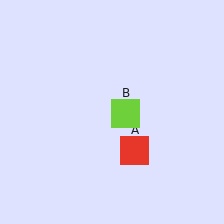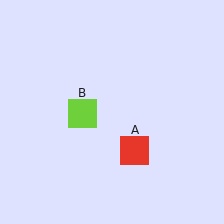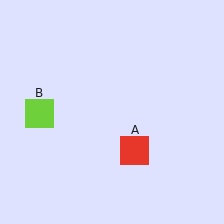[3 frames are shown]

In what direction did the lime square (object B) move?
The lime square (object B) moved left.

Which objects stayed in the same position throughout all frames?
Red square (object A) remained stationary.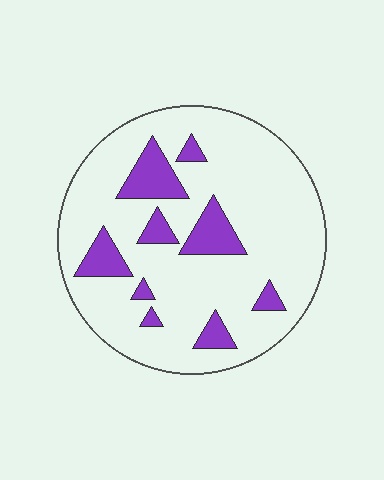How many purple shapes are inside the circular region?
9.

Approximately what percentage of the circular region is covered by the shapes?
Approximately 15%.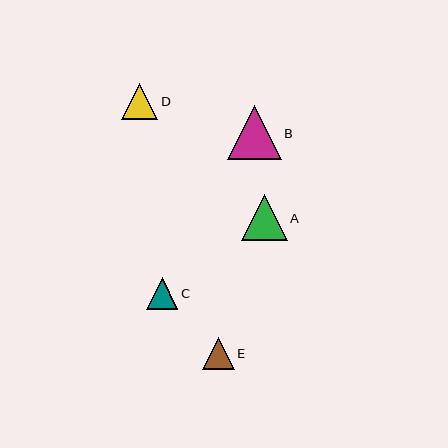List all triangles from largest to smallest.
From largest to smallest: B, A, D, E, C.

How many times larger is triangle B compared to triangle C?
Triangle B is approximately 1.7 times the size of triangle C.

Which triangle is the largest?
Triangle B is the largest with a size of approximately 54 pixels.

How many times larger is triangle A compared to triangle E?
Triangle A is approximately 1.4 times the size of triangle E.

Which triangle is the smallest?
Triangle C is the smallest with a size of approximately 31 pixels.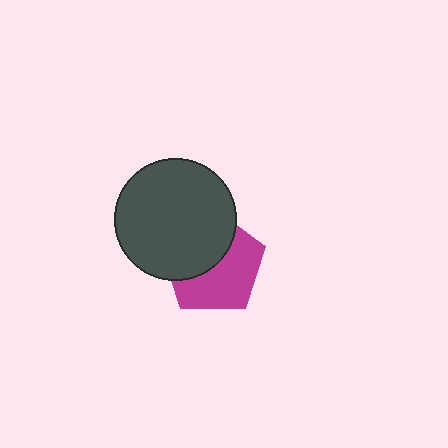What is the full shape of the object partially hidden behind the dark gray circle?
The partially hidden object is a magenta pentagon.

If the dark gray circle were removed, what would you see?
You would see the complete magenta pentagon.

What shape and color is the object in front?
The object in front is a dark gray circle.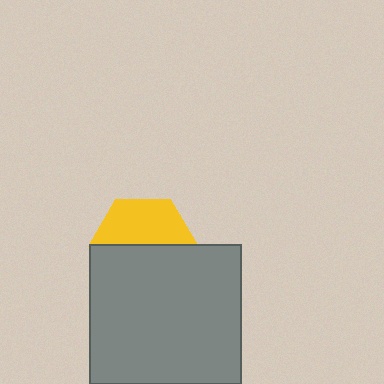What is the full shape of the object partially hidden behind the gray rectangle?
The partially hidden object is a yellow hexagon.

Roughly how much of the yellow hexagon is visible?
About half of it is visible (roughly 45%).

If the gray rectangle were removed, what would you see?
You would see the complete yellow hexagon.